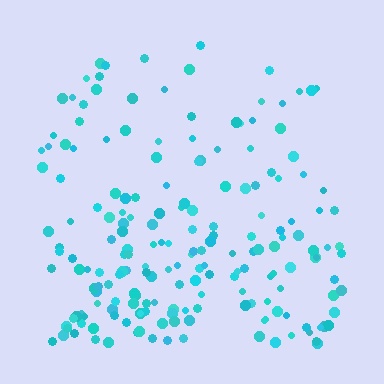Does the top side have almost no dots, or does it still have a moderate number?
Still a moderate number, just noticeably fewer than the bottom.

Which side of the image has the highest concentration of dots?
The bottom.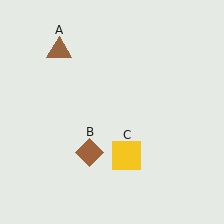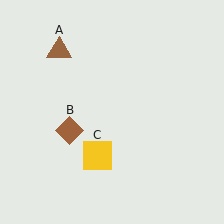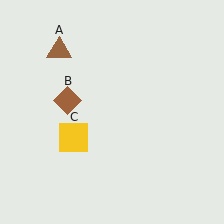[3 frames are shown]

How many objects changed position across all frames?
2 objects changed position: brown diamond (object B), yellow square (object C).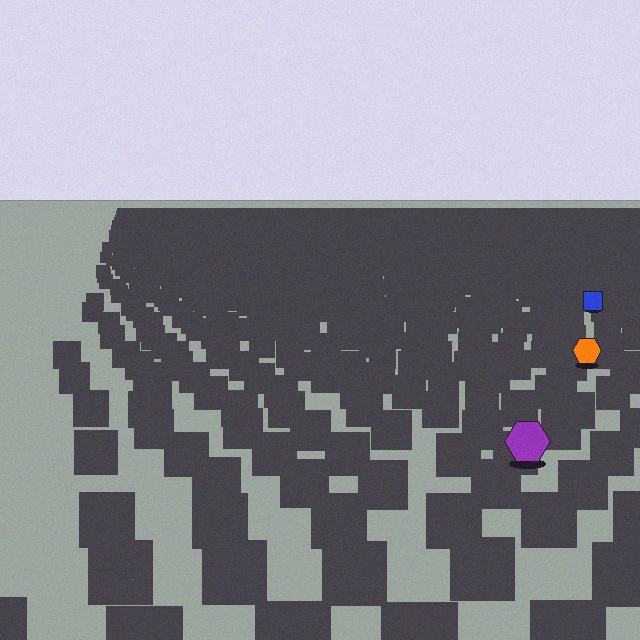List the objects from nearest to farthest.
From nearest to farthest: the purple hexagon, the orange hexagon, the blue square.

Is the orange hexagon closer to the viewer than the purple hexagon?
No. The purple hexagon is closer — you can tell from the texture gradient: the ground texture is coarser near it.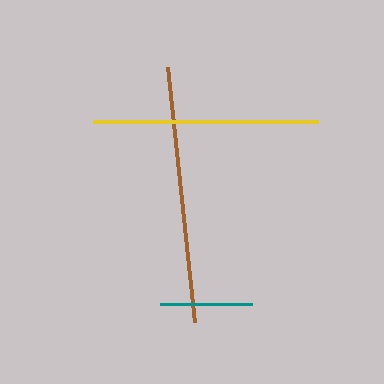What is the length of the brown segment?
The brown segment is approximately 256 pixels long.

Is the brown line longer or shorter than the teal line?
The brown line is longer than the teal line.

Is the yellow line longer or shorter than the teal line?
The yellow line is longer than the teal line.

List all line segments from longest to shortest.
From longest to shortest: brown, yellow, teal.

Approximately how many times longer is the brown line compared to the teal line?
The brown line is approximately 2.8 times the length of the teal line.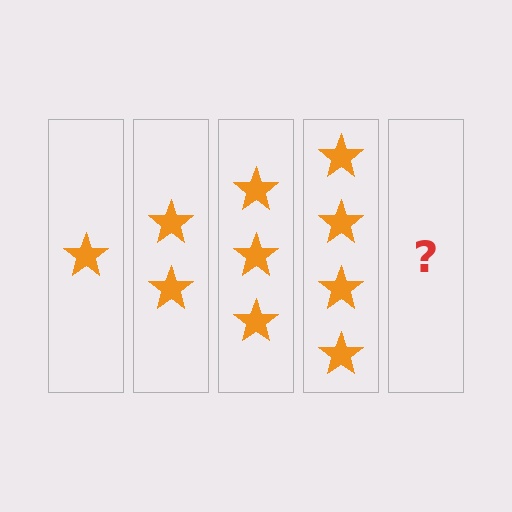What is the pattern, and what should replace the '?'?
The pattern is that each step adds one more star. The '?' should be 5 stars.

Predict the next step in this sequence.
The next step is 5 stars.